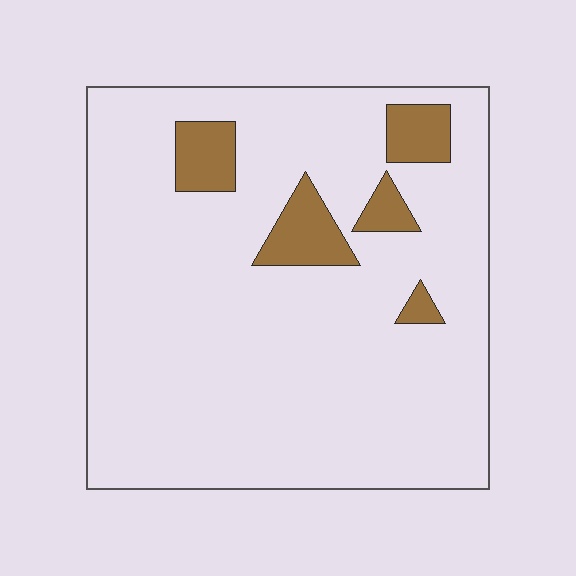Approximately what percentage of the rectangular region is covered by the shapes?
Approximately 10%.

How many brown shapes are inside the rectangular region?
5.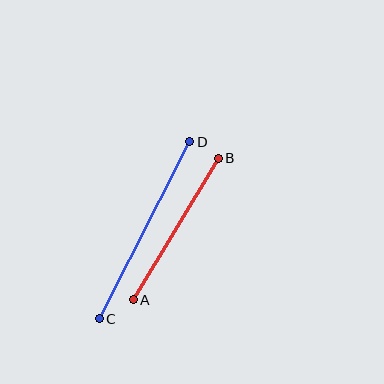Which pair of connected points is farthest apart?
Points C and D are farthest apart.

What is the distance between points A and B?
The distance is approximately 165 pixels.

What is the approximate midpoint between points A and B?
The midpoint is at approximately (176, 229) pixels.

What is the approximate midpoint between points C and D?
The midpoint is at approximately (144, 230) pixels.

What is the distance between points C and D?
The distance is approximately 199 pixels.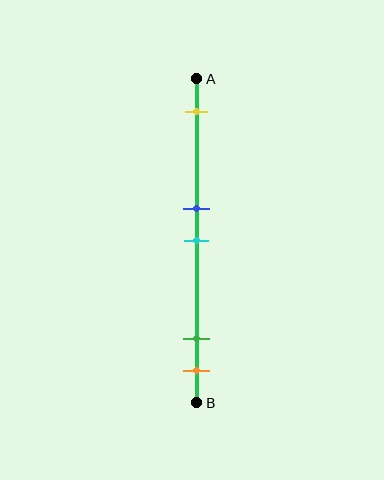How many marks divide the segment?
There are 5 marks dividing the segment.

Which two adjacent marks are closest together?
The blue and cyan marks are the closest adjacent pair.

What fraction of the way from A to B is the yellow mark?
The yellow mark is approximately 10% (0.1) of the way from A to B.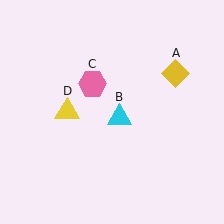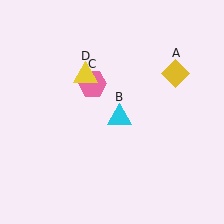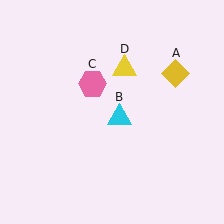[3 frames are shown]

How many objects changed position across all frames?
1 object changed position: yellow triangle (object D).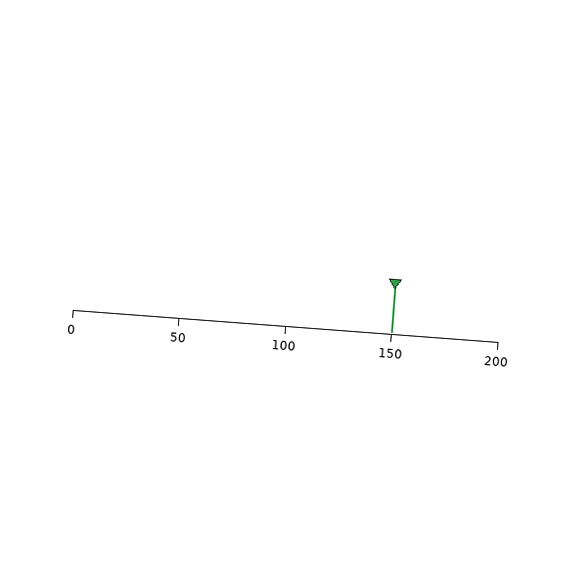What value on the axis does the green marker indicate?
The marker indicates approximately 150.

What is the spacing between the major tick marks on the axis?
The major ticks are spaced 50 apart.